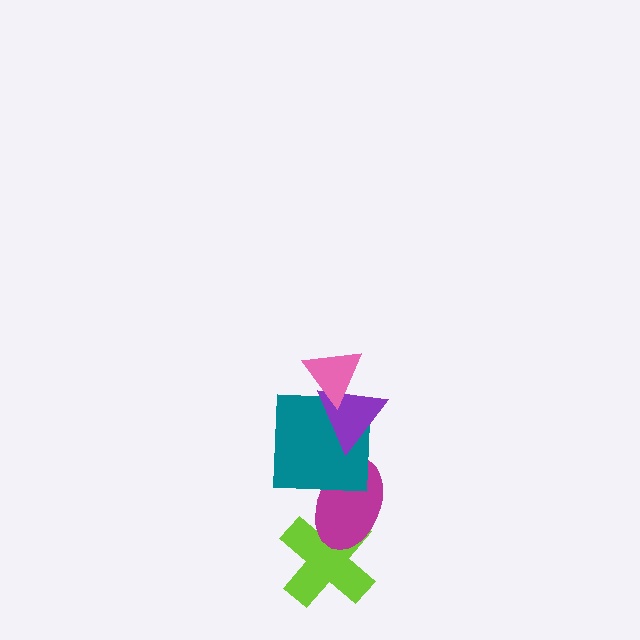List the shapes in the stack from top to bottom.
From top to bottom: the pink triangle, the purple triangle, the teal square, the magenta ellipse, the lime cross.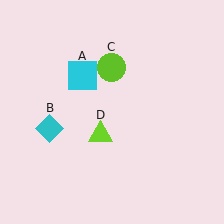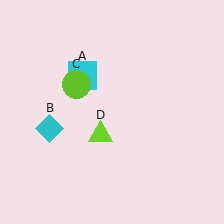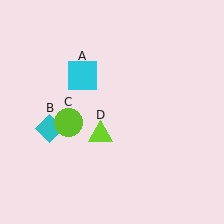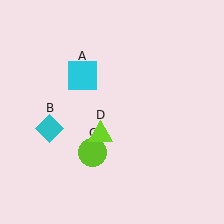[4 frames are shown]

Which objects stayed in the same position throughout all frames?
Cyan square (object A) and cyan diamond (object B) and lime triangle (object D) remained stationary.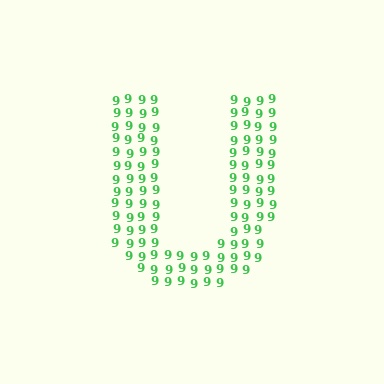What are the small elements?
The small elements are digit 9's.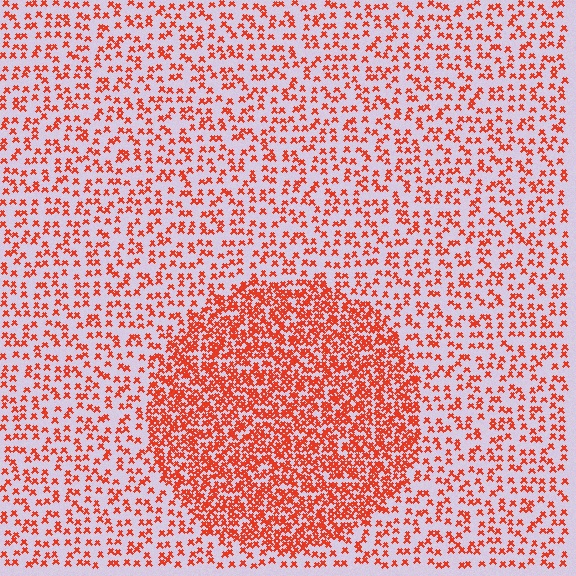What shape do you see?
I see a circle.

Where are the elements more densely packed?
The elements are more densely packed inside the circle boundary.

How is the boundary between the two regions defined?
The boundary is defined by a change in element density (approximately 2.4x ratio). All elements are the same color, size, and shape.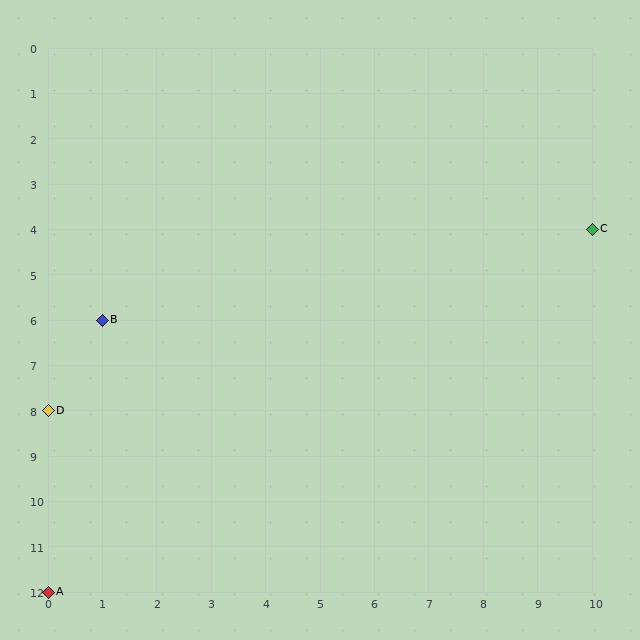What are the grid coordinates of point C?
Point C is at grid coordinates (10, 4).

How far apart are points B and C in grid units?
Points B and C are 9 columns and 2 rows apart (about 9.2 grid units diagonally).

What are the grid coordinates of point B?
Point B is at grid coordinates (1, 6).